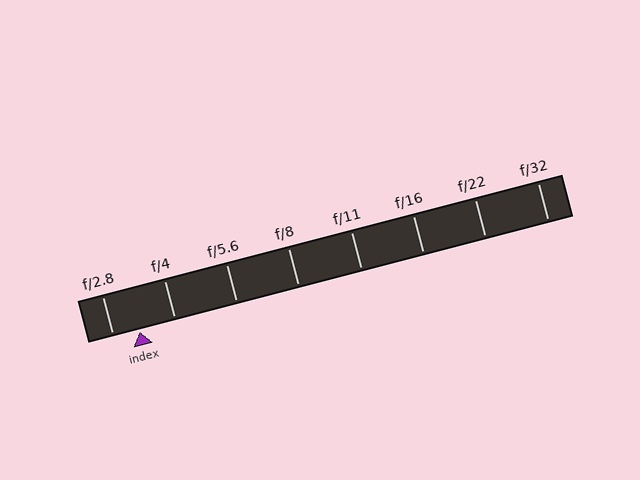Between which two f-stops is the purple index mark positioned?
The index mark is between f/2.8 and f/4.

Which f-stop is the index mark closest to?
The index mark is closest to f/2.8.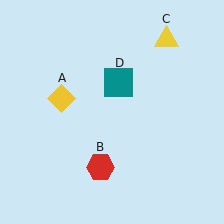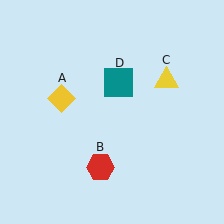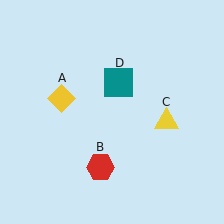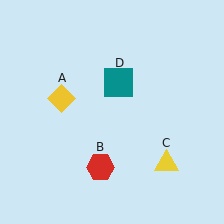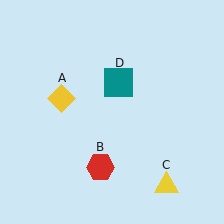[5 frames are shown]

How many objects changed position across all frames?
1 object changed position: yellow triangle (object C).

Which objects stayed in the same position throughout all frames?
Yellow diamond (object A) and red hexagon (object B) and teal square (object D) remained stationary.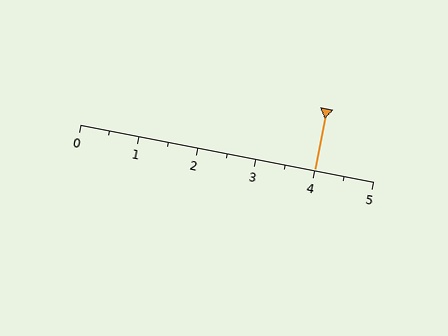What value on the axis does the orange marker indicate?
The marker indicates approximately 4.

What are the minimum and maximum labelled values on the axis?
The axis runs from 0 to 5.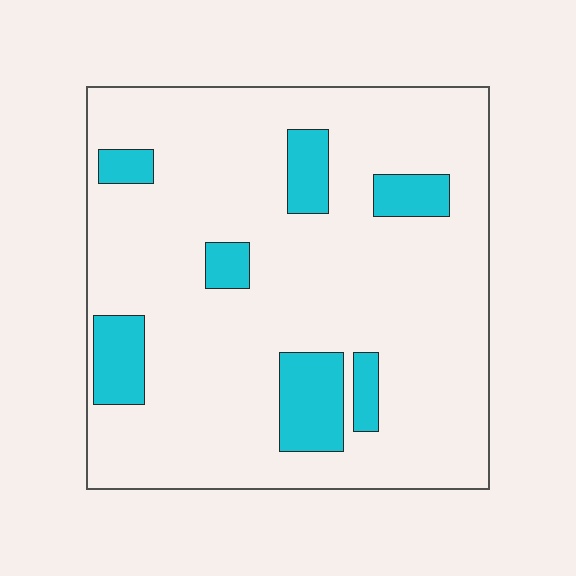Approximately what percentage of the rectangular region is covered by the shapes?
Approximately 15%.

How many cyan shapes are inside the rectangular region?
7.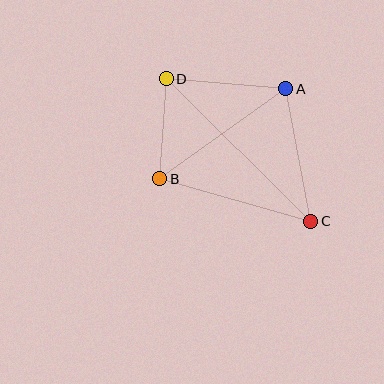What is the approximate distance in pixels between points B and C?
The distance between B and C is approximately 157 pixels.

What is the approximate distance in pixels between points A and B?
The distance between A and B is approximately 155 pixels.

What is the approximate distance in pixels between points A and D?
The distance between A and D is approximately 120 pixels.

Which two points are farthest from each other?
Points C and D are farthest from each other.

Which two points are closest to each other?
Points B and D are closest to each other.